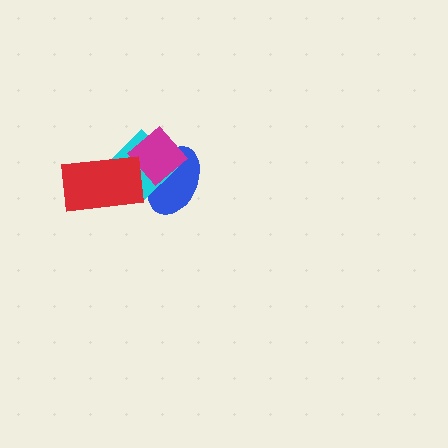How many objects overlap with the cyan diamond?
3 objects overlap with the cyan diamond.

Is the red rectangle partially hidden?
No, no other shape covers it.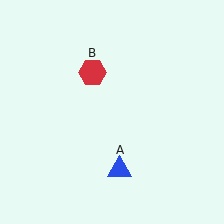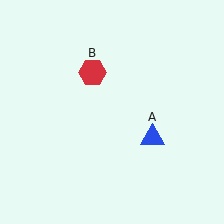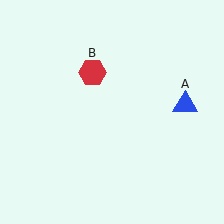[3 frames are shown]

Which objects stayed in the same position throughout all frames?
Red hexagon (object B) remained stationary.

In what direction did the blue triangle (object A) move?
The blue triangle (object A) moved up and to the right.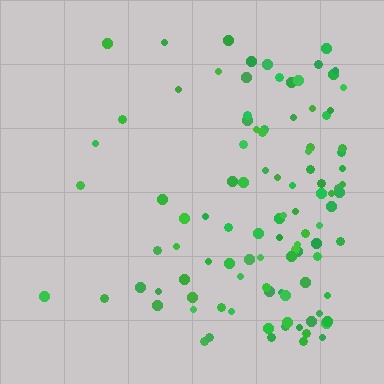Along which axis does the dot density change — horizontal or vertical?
Horizontal.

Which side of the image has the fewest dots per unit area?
The left.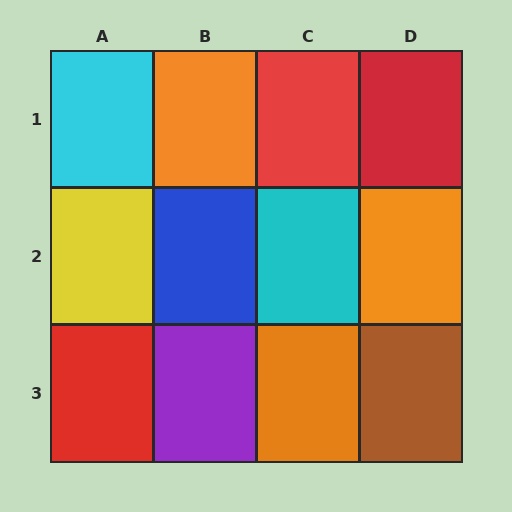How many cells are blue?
1 cell is blue.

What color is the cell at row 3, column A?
Red.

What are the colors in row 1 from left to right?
Cyan, orange, red, red.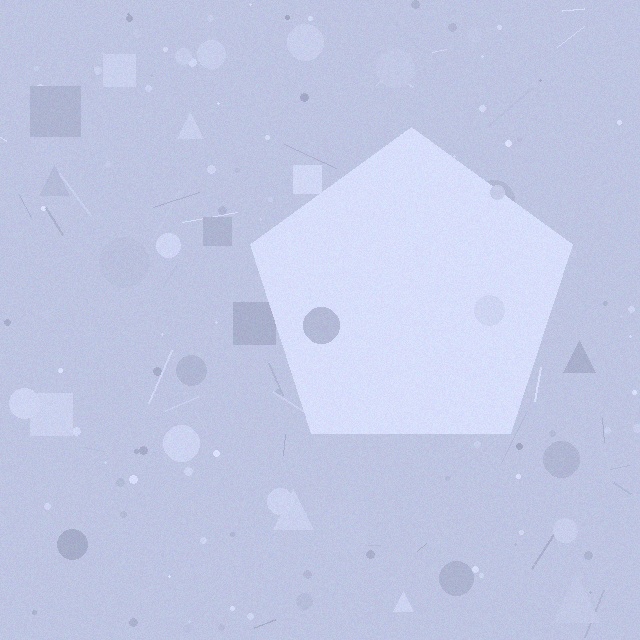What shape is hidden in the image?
A pentagon is hidden in the image.